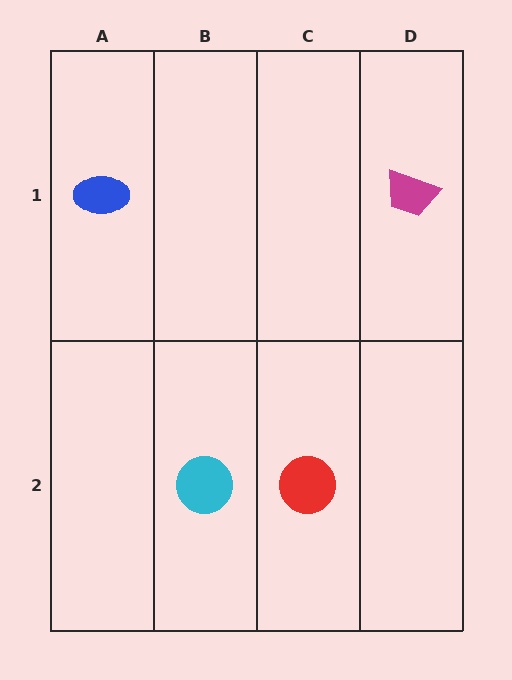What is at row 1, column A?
A blue ellipse.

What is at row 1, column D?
A magenta trapezoid.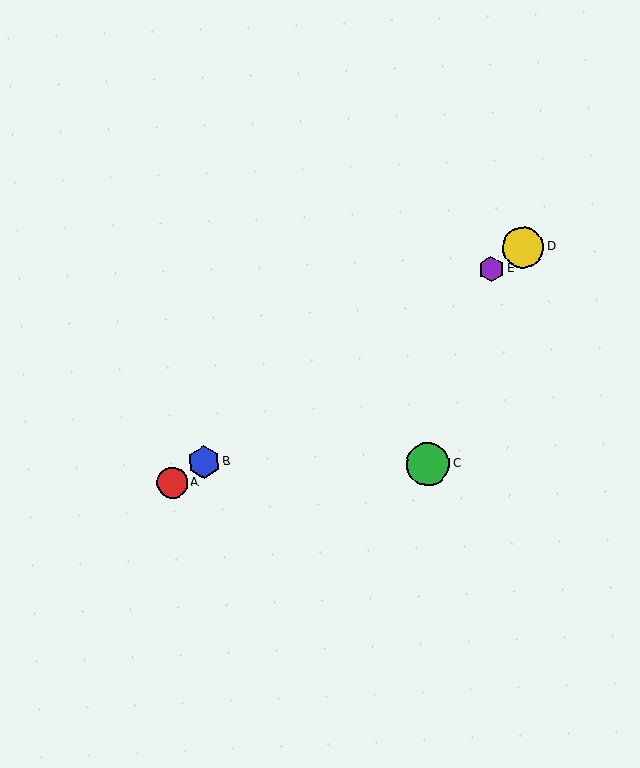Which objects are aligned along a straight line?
Objects A, B, D, E are aligned along a straight line.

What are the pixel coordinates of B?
Object B is at (204, 462).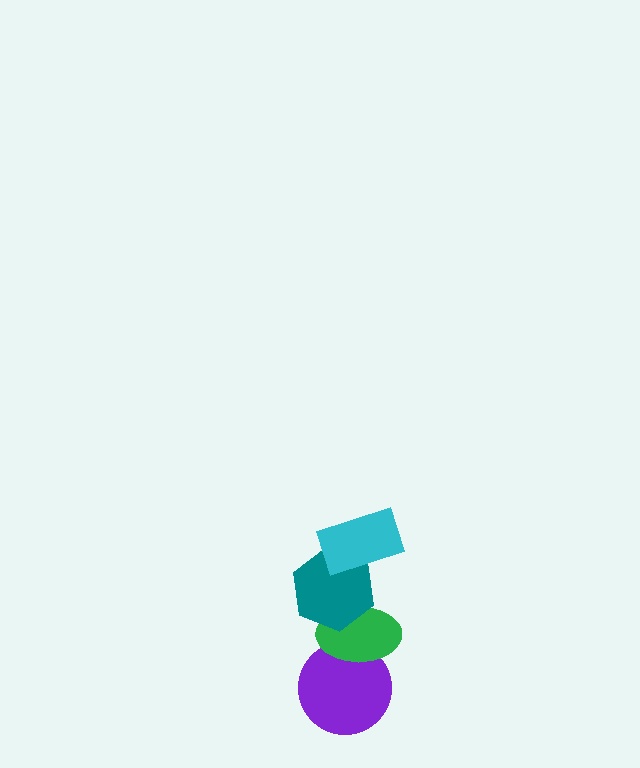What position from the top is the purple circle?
The purple circle is 4th from the top.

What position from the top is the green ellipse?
The green ellipse is 3rd from the top.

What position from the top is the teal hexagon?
The teal hexagon is 2nd from the top.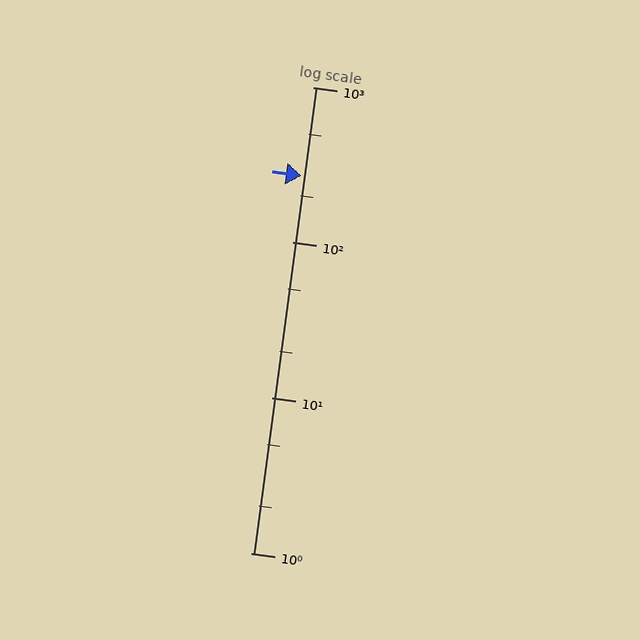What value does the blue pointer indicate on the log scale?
The pointer indicates approximately 270.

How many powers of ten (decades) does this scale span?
The scale spans 3 decades, from 1 to 1000.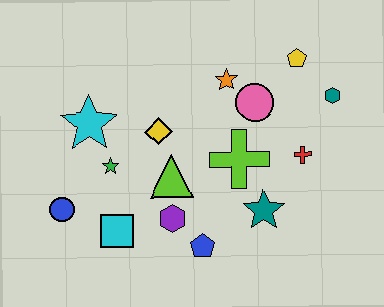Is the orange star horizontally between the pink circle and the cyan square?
Yes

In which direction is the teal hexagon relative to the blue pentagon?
The teal hexagon is above the blue pentagon.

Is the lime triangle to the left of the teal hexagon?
Yes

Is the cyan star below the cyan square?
No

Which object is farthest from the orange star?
The blue circle is farthest from the orange star.